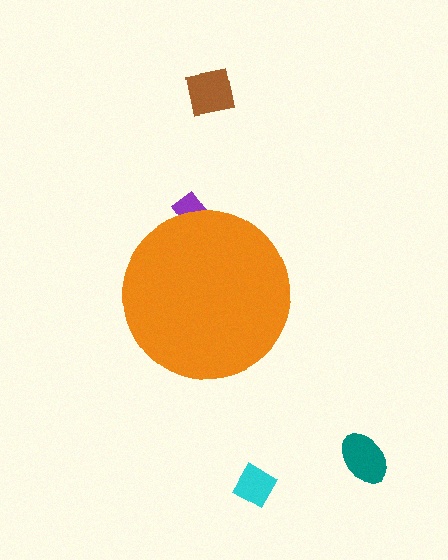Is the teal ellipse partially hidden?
No, the teal ellipse is fully visible.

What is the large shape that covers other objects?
An orange circle.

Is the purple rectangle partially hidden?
Yes, the purple rectangle is partially hidden behind the orange circle.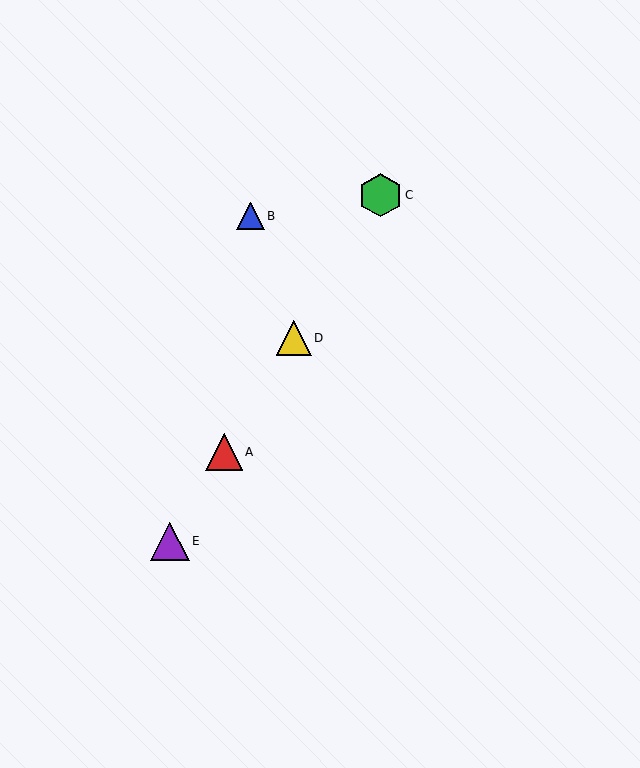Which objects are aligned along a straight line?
Objects A, C, D, E are aligned along a straight line.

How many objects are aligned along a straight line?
4 objects (A, C, D, E) are aligned along a straight line.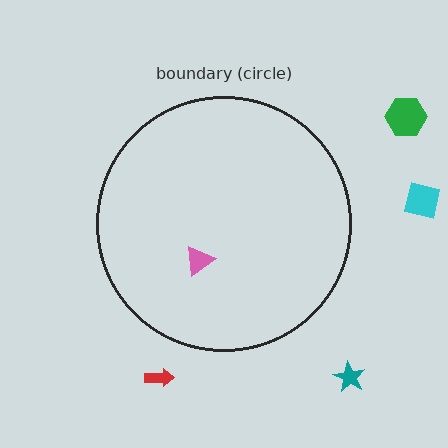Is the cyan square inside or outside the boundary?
Outside.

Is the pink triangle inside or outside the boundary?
Inside.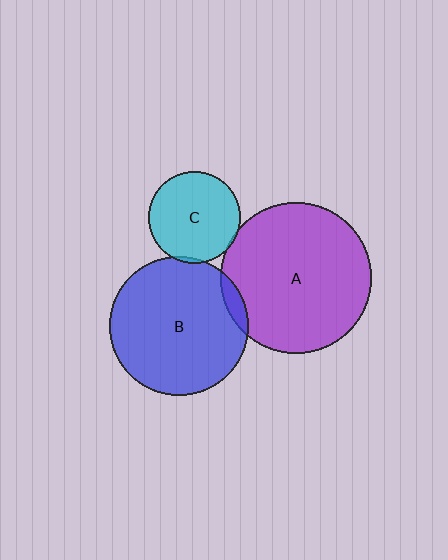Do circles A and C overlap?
Yes.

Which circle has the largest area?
Circle A (purple).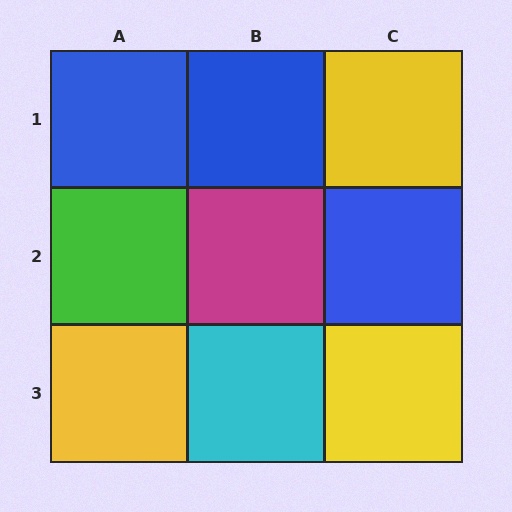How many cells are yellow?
3 cells are yellow.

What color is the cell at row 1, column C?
Yellow.